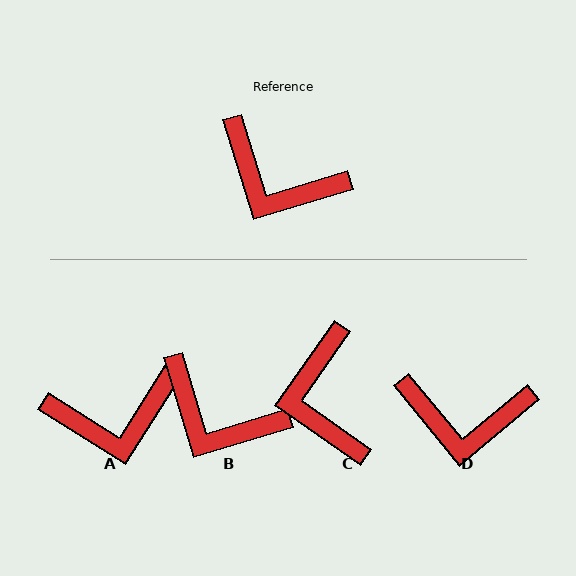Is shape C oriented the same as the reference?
No, it is off by about 52 degrees.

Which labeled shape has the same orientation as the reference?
B.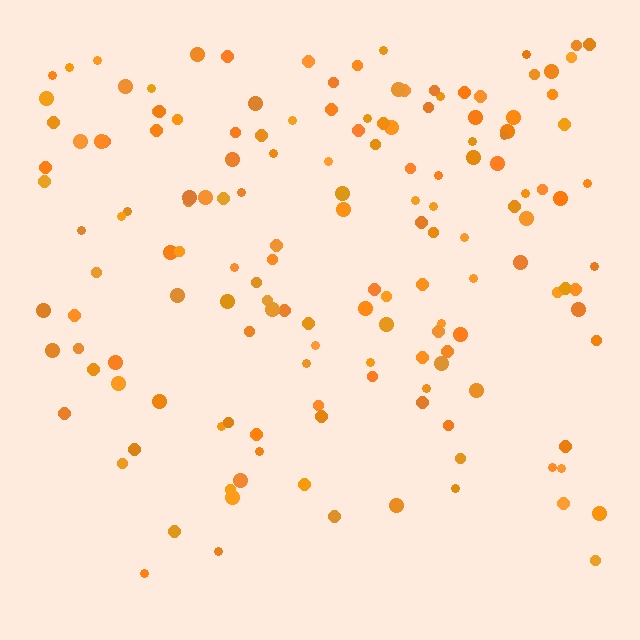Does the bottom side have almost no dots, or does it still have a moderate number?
Still a moderate number, just noticeably fewer than the top.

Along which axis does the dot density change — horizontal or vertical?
Vertical.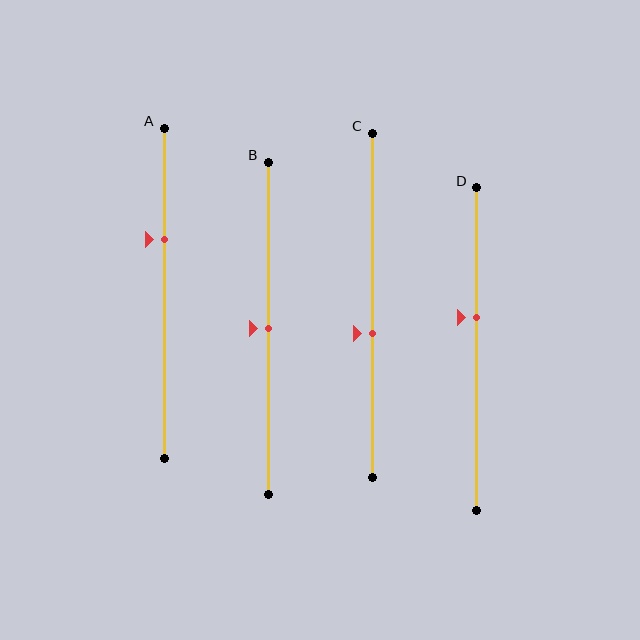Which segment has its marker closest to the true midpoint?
Segment B has its marker closest to the true midpoint.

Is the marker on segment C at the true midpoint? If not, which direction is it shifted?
No, the marker on segment C is shifted downward by about 8% of the segment length.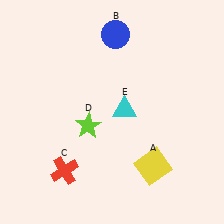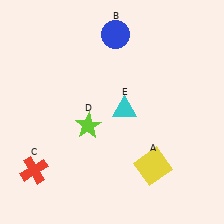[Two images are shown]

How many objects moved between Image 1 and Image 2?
1 object moved between the two images.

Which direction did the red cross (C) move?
The red cross (C) moved left.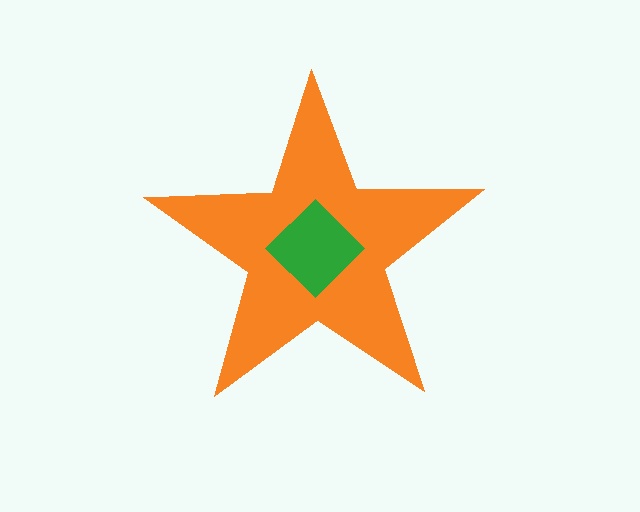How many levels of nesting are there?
2.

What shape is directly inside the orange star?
The green diamond.